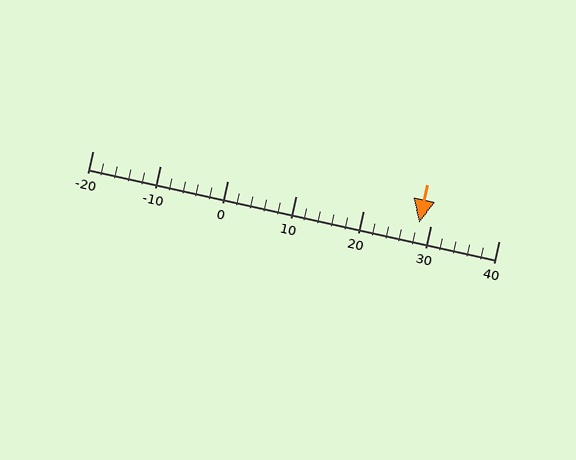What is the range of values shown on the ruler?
The ruler shows values from -20 to 40.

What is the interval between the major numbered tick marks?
The major tick marks are spaced 10 units apart.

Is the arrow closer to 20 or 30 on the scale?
The arrow is closer to 30.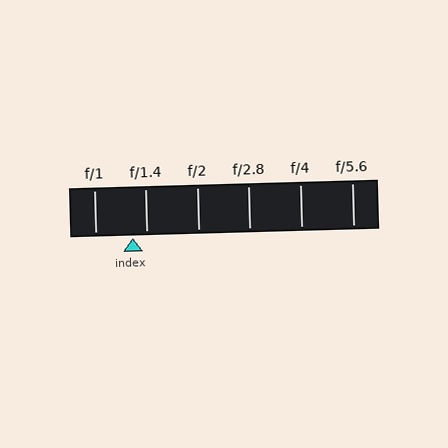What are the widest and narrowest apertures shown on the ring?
The widest aperture shown is f/1 and the narrowest is f/5.6.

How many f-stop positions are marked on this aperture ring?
There are 6 f-stop positions marked.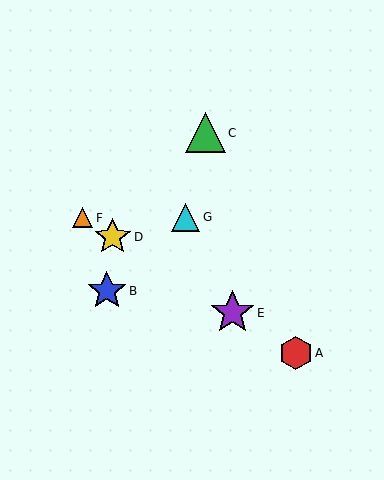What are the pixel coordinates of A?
Object A is at (296, 353).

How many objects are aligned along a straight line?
4 objects (A, D, E, F) are aligned along a straight line.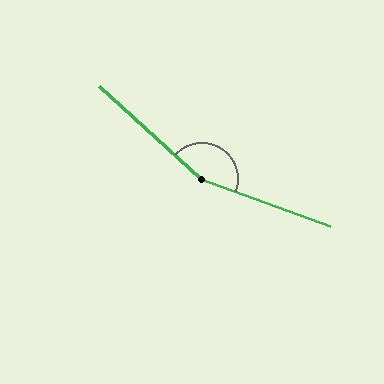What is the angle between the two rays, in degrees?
Approximately 158 degrees.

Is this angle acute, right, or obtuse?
It is obtuse.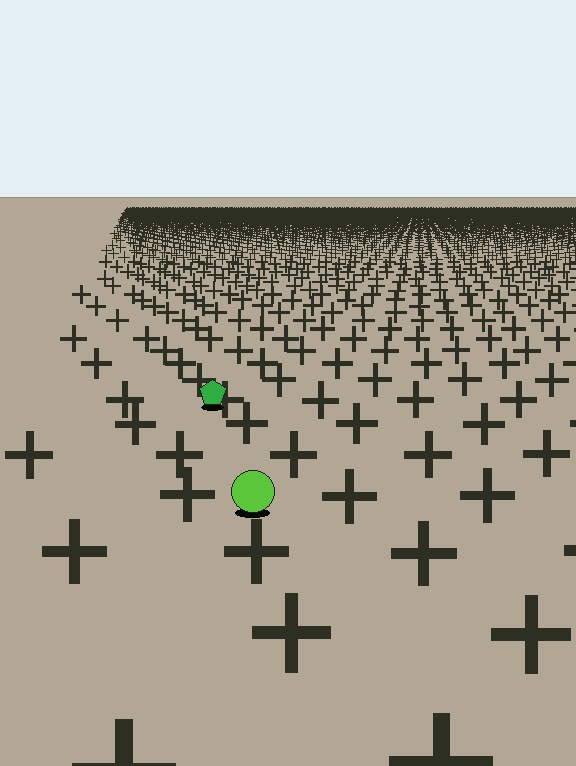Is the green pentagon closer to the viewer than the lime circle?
No. The lime circle is closer — you can tell from the texture gradient: the ground texture is coarser near it.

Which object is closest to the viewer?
The lime circle is closest. The texture marks near it are larger and more spread out.